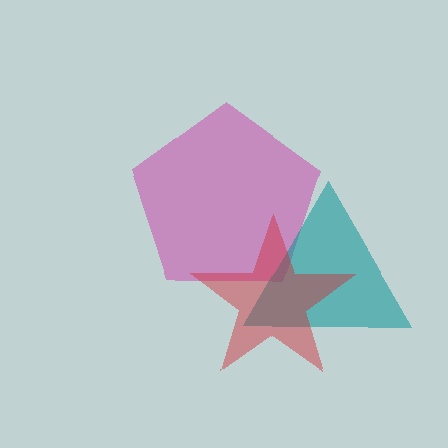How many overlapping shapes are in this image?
There are 3 overlapping shapes in the image.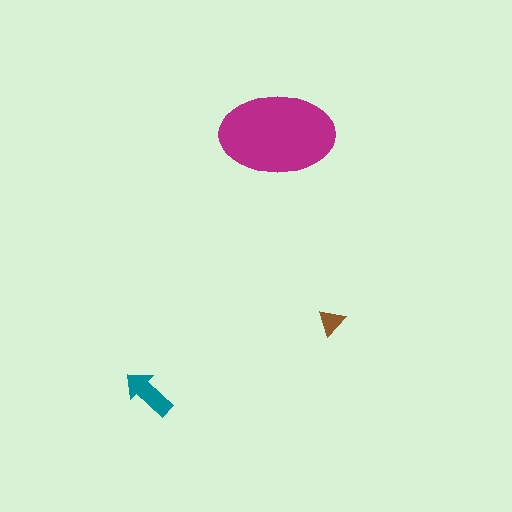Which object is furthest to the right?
The brown triangle is rightmost.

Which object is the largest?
The magenta ellipse.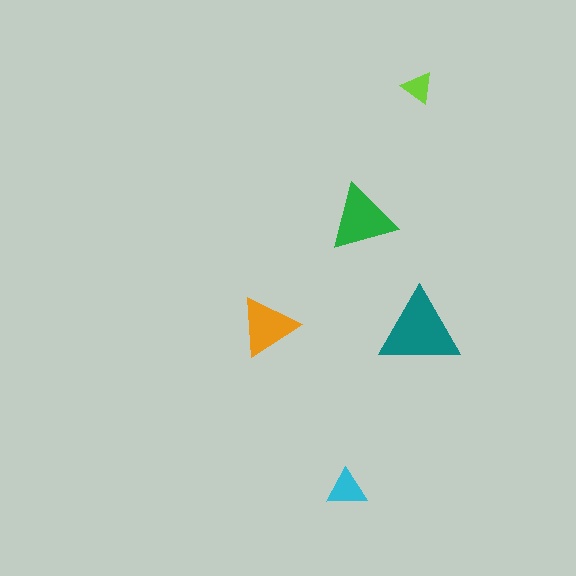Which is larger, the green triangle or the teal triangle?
The teal one.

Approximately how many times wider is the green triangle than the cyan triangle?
About 1.5 times wider.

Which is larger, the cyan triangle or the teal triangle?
The teal one.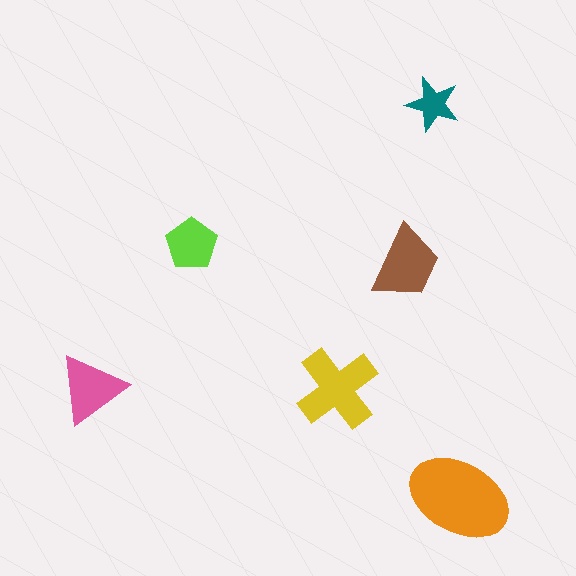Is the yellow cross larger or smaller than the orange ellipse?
Smaller.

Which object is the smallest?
The teal star.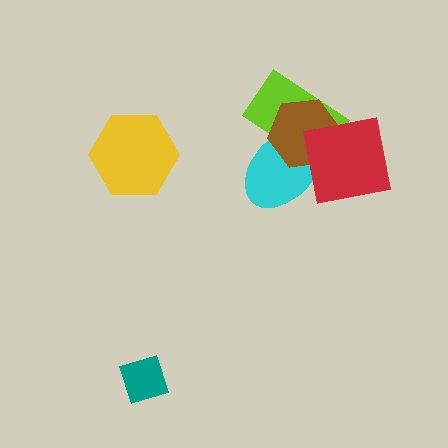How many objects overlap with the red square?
3 objects overlap with the red square.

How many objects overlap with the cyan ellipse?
3 objects overlap with the cyan ellipse.